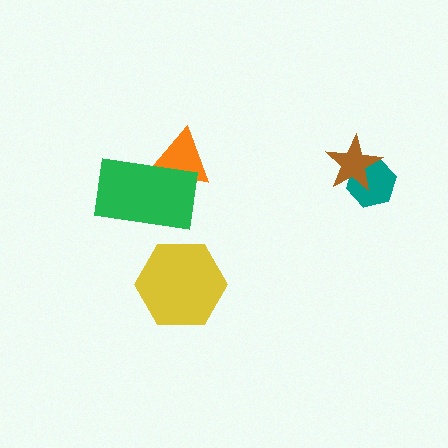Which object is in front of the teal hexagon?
The brown star is in front of the teal hexagon.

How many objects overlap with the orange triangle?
1 object overlaps with the orange triangle.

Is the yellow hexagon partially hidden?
No, no other shape covers it.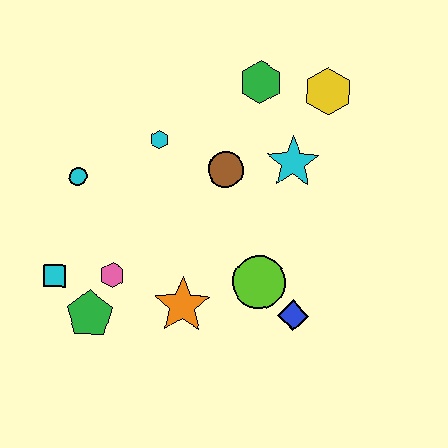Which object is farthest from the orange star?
The yellow hexagon is farthest from the orange star.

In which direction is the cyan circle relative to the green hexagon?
The cyan circle is to the left of the green hexagon.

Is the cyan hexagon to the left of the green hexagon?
Yes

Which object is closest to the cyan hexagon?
The brown circle is closest to the cyan hexagon.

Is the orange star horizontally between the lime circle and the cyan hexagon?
Yes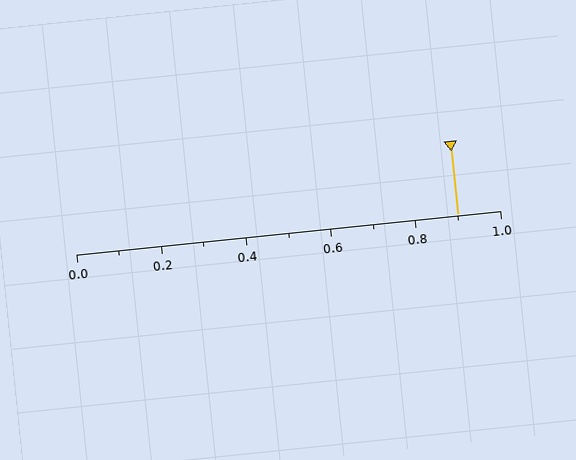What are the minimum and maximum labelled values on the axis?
The axis runs from 0.0 to 1.0.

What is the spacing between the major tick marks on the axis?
The major ticks are spaced 0.2 apart.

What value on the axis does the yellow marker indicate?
The marker indicates approximately 0.9.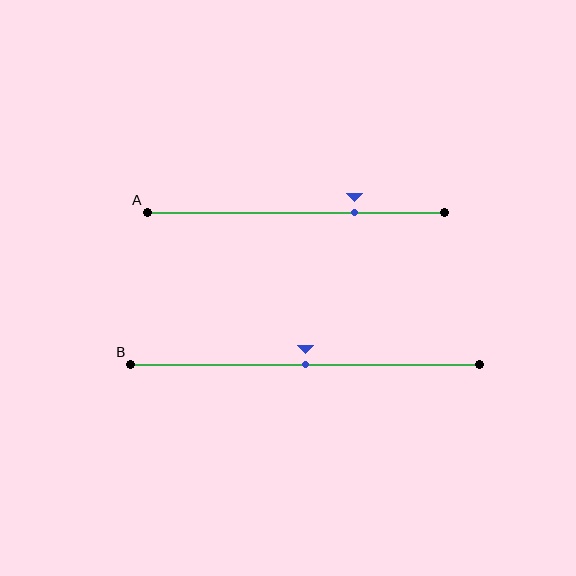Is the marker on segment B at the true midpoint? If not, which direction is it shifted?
Yes, the marker on segment B is at the true midpoint.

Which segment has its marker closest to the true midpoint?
Segment B has its marker closest to the true midpoint.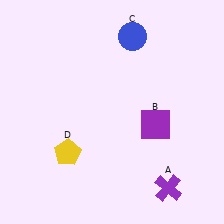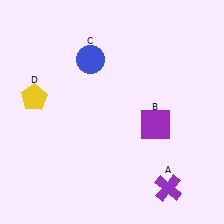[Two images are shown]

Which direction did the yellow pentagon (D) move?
The yellow pentagon (D) moved up.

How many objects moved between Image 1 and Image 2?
2 objects moved between the two images.